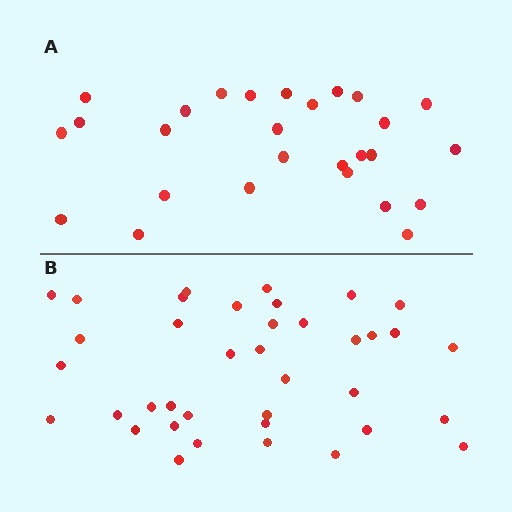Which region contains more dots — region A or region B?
Region B (the bottom region) has more dots.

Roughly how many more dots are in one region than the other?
Region B has roughly 12 or so more dots than region A.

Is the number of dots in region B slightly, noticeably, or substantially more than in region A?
Region B has noticeably more, but not dramatically so. The ratio is roughly 1.4 to 1.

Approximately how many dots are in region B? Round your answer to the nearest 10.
About 40 dots. (The exact count is 38, which rounds to 40.)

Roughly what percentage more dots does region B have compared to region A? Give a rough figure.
About 40% more.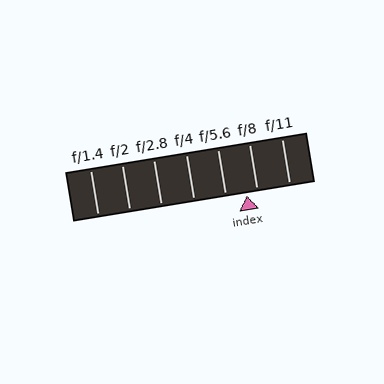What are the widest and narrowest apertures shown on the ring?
The widest aperture shown is f/1.4 and the narrowest is f/11.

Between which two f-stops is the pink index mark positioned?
The index mark is between f/5.6 and f/8.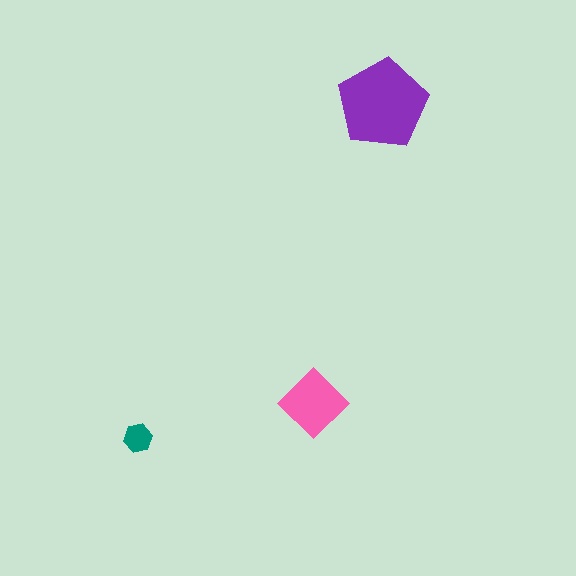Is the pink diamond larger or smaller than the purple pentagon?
Smaller.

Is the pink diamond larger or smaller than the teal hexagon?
Larger.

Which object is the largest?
The purple pentagon.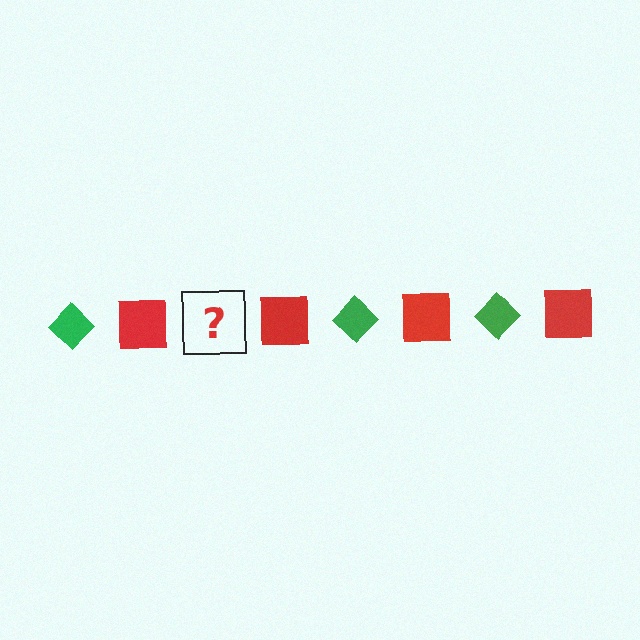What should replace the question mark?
The question mark should be replaced with a green diamond.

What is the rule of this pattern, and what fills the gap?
The rule is that the pattern alternates between green diamond and red square. The gap should be filled with a green diamond.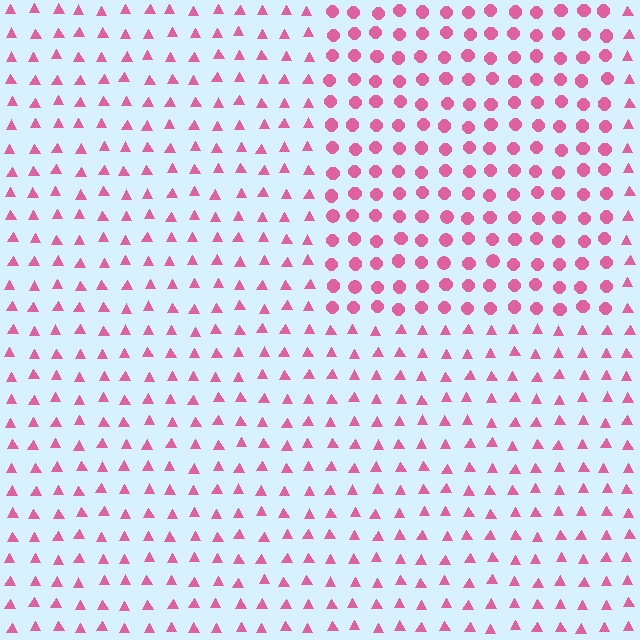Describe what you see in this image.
The image is filled with small pink elements arranged in a uniform grid. A rectangle-shaped region contains circles, while the surrounding area contains triangles. The boundary is defined purely by the change in element shape.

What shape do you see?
I see a rectangle.